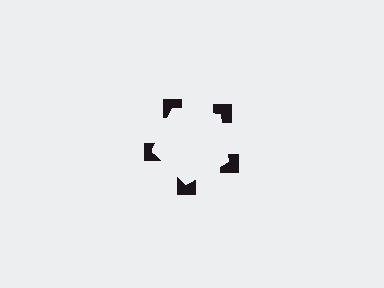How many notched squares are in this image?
There are 5 — one at each vertex of the illusory pentagon.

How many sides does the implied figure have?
5 sides.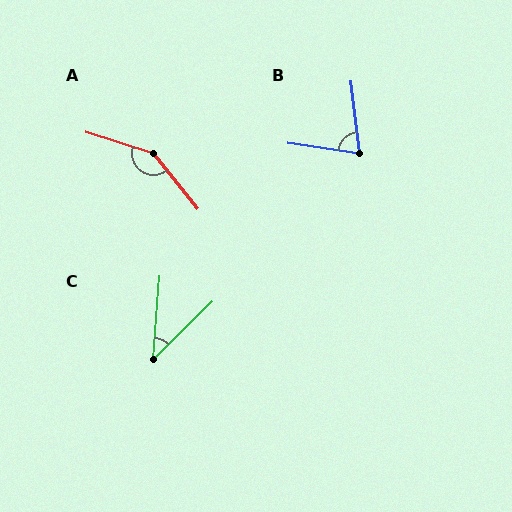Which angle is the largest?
A, at approximately 146 degrees.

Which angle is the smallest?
C, at approximately 41 degrees.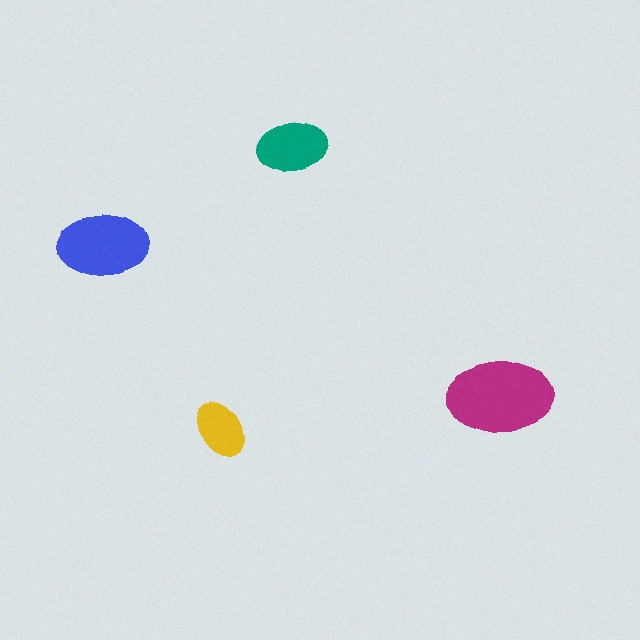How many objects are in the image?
There are 4 objects in the image.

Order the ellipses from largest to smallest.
the magenta one, the blue one, the teal one, the yellow one.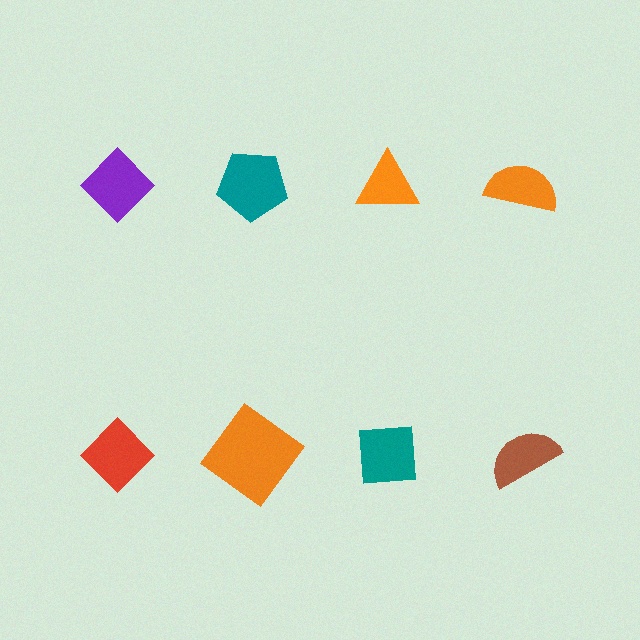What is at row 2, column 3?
A teal square.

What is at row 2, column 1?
A red diamond.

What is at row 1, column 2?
A teal pentagon.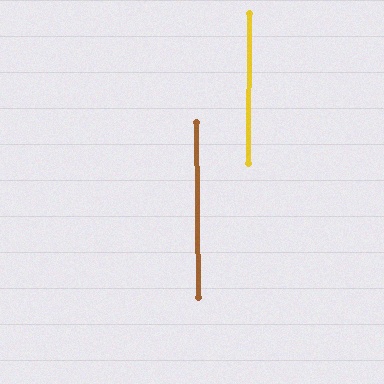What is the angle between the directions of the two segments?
Approximately 1 degree.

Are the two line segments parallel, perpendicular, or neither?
Parallel — their directions differ by only 1.3°.